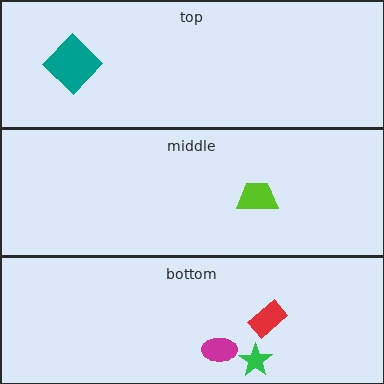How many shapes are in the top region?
1.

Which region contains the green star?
The bottom region.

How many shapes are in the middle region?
1.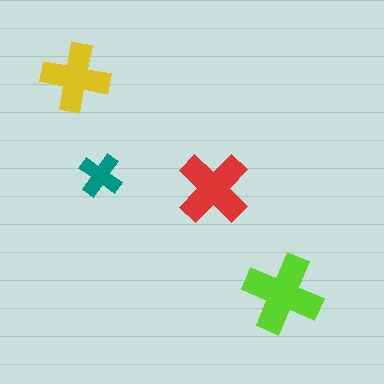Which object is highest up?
The yellow cross is topmost.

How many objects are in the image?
There are 4 objects in the image.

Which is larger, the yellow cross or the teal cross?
The yellow one.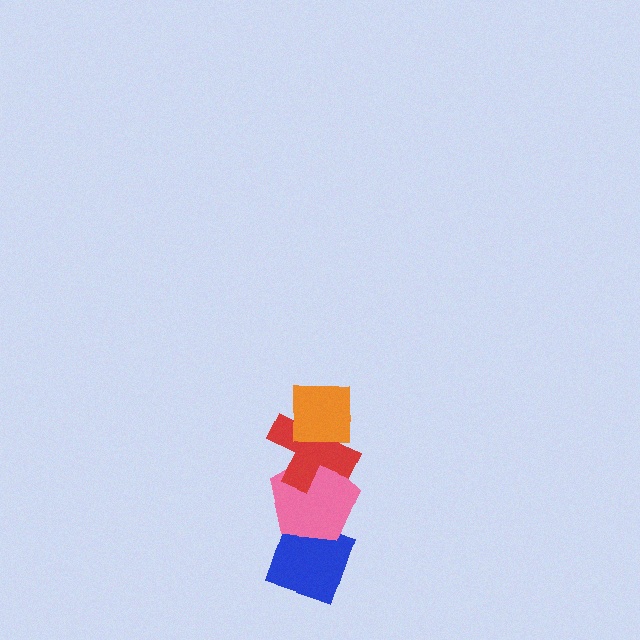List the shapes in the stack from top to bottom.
From top to bottom: the orange square, the red cross, the pink pentagon, the blue diamond.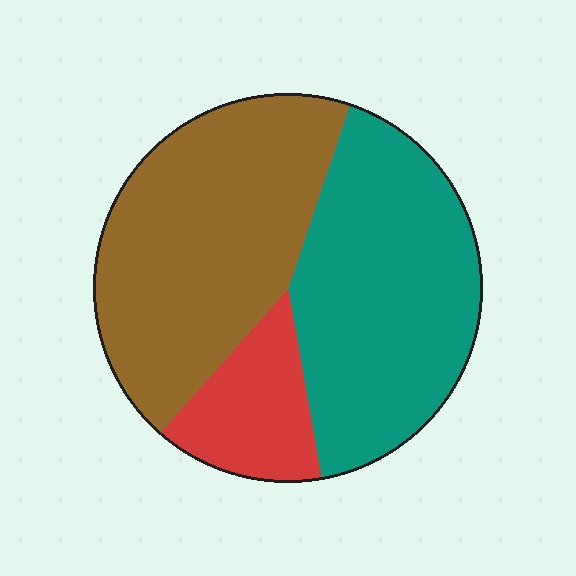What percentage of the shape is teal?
Teal covers roughly 40% of the shape.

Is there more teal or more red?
Teal.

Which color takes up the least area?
Red, at roughly 15%.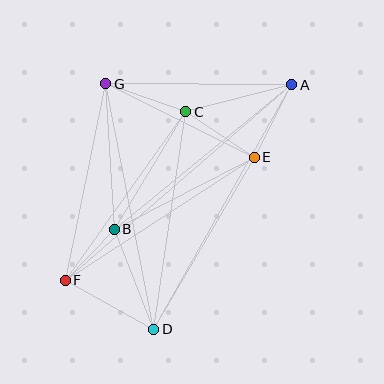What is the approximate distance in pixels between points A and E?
The distance between A and E is approximately 82 pixels.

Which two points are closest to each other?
Points B and F are closest to each other.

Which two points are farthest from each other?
Points A and F are farthest from each other.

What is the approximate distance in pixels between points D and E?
The distance between D and E is approximately 199 pixels.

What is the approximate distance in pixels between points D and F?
The distance between D and F is approximately 101 pixels.